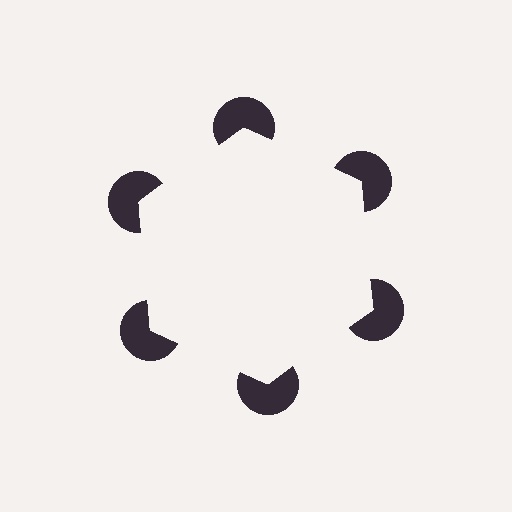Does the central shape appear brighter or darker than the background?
It typically appears slightly brighter than the background, even though no actual brightness change is drawn.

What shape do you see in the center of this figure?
An illusory hexagon — its edges are inferred from the aligned wedge cuts in the pac-man discs, not physically drawn.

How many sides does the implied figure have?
6 sides.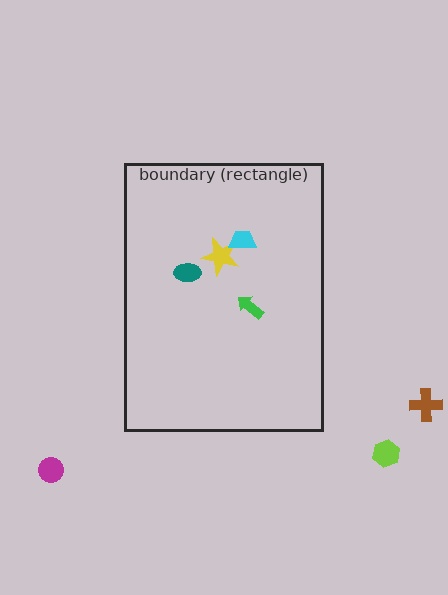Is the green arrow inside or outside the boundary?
Inside.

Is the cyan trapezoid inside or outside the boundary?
Inside.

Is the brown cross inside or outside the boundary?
Outside.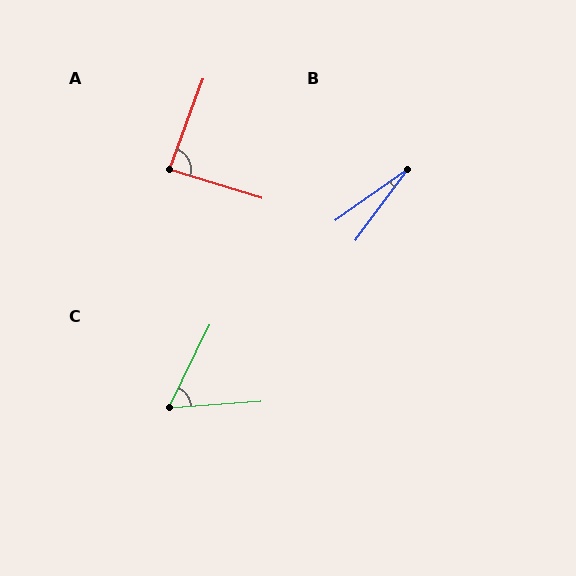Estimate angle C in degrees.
Approximately 60 degrees.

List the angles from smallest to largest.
B (19°), C (60°), A (87°).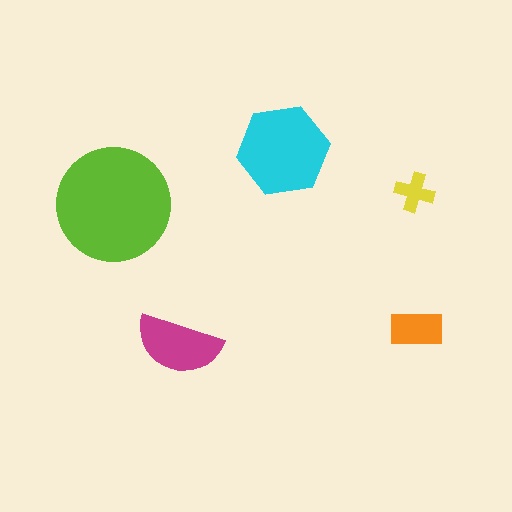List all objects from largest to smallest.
The lime circle, the cyan hexagon, the magenta semicircle, the orange rectangle, the yellow cross.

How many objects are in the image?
There are 5 objects in the image.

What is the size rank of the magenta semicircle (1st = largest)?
3rd.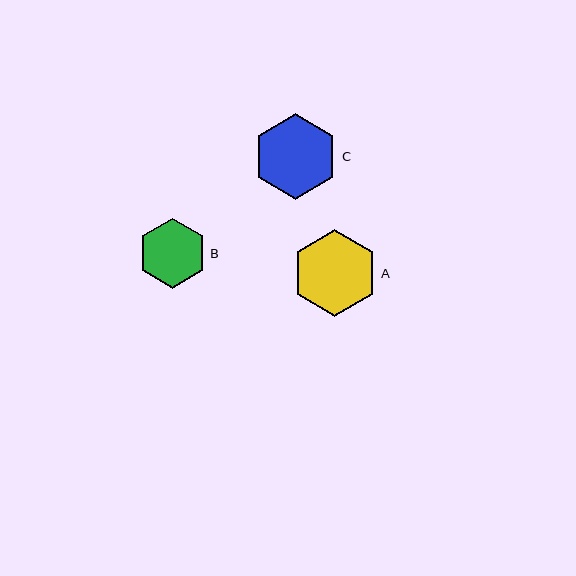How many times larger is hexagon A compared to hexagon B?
Hexagon A is approximately 1.2 times the size of hexagon B.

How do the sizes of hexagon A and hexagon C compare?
Hexagon A and hexagon C are approximately the same size.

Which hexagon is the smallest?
Hexagon B is the smallest with a size of approximately 70 pixels.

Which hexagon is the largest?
Hexagon A is the largest with a size of approximately 87 pixels.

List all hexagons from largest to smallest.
From largest to smallest: A, C, B.